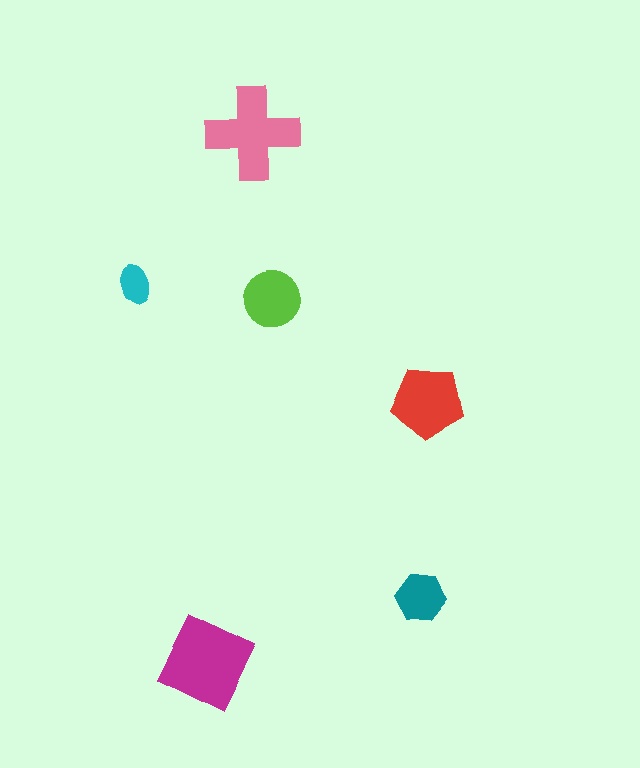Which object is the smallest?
The cyan ellipse.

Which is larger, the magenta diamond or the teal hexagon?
The magenta diamond.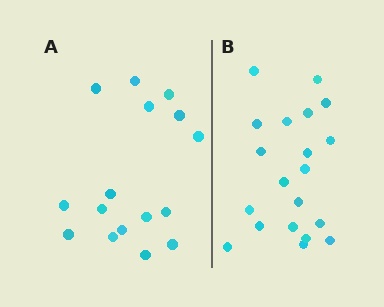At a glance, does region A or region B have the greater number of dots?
Region B (the right region) has more dots.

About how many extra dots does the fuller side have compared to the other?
Region B has about 4 more dots than region A.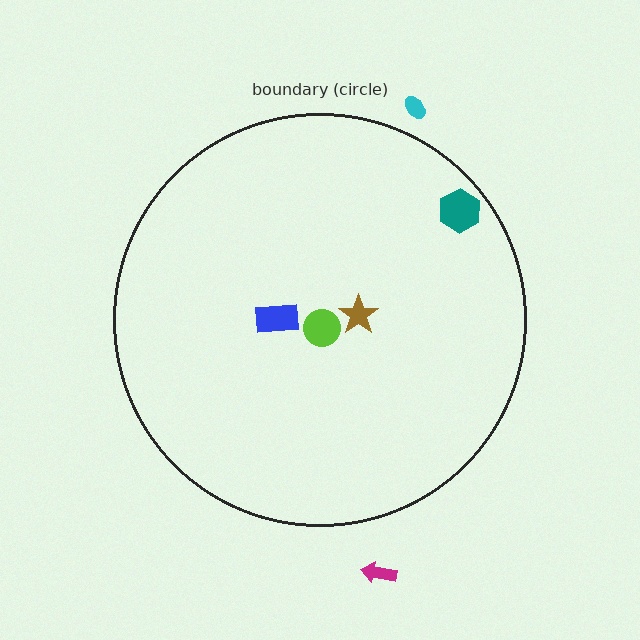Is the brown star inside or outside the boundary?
Inside.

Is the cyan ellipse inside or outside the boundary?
Outside.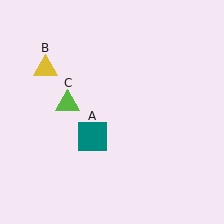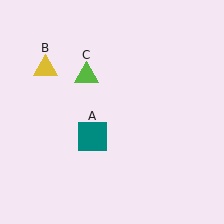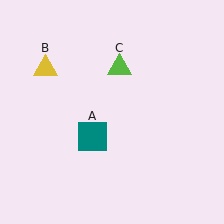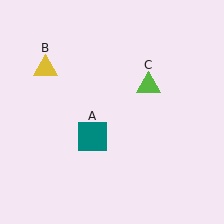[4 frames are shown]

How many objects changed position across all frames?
1 object changed position: lime triangle (object C).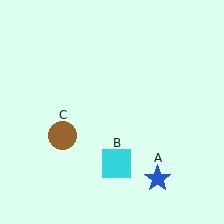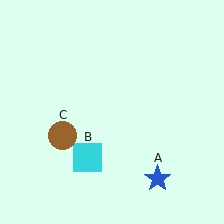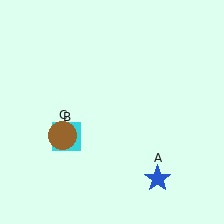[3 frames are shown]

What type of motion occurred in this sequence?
The cyan square (object B) rotated clockwise around the center of the scene.